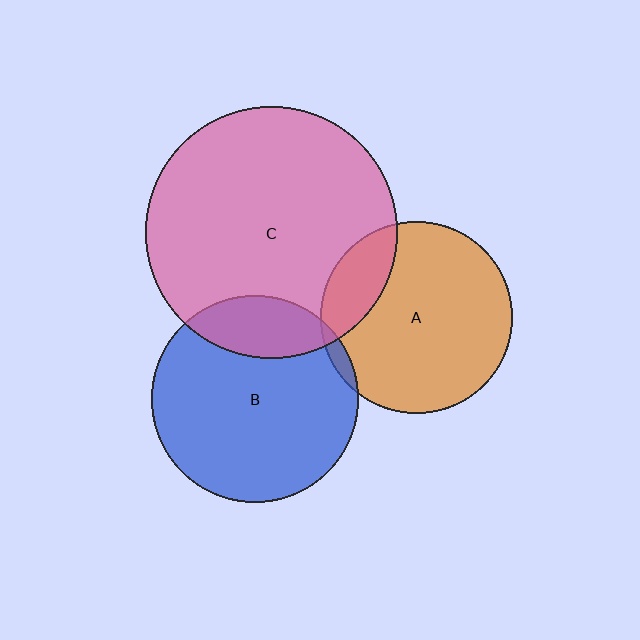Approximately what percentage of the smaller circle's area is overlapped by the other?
Approximately 20%.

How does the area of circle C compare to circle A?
Approximately 1.7 times.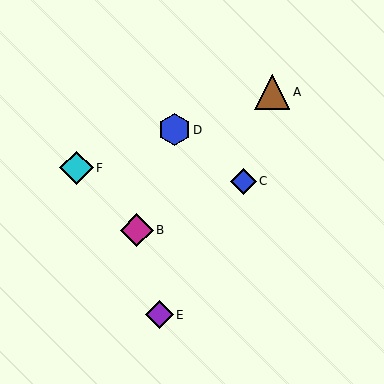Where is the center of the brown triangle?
The center of the brown triangle is at (272, 92).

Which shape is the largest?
The brown triangle (labeled A) is the largest.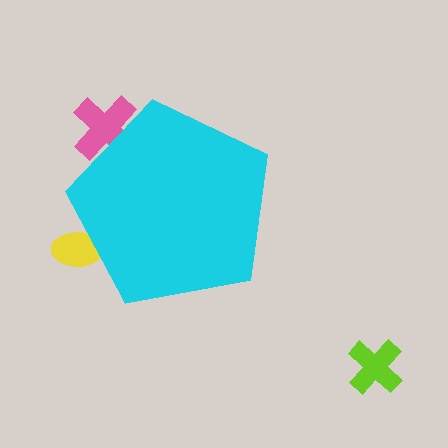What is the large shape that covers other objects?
A cyan pentagon.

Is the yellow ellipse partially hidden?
Yes, the yellow ellipse is partially hidden behind the cyan pentagon.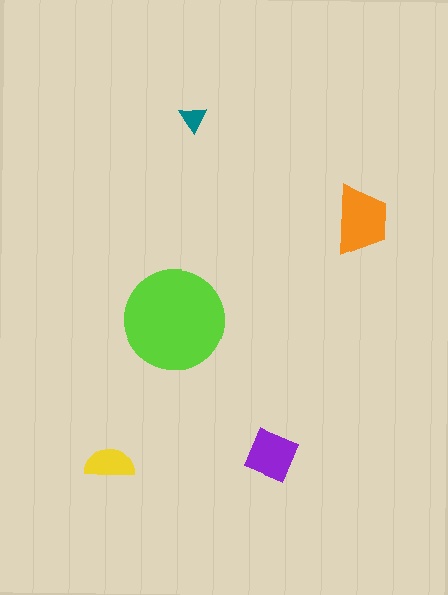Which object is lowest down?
The yellow semicircle is bottommost.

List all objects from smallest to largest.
The teal triangle, the yellow semicircle, the purple diamond, the orange trapezoid, the lime circle.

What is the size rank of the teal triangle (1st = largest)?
5th.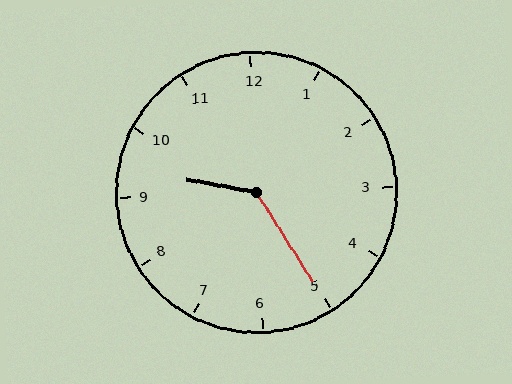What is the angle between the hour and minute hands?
Approximately 132 degrees.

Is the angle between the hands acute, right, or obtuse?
It is obtuse.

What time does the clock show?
9:25.